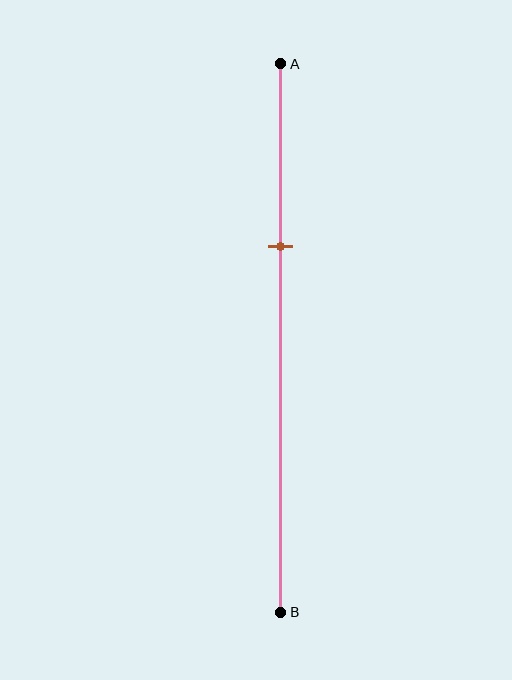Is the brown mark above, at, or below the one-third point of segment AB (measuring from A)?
The brown mark is approximately at the one-third point of segment AB.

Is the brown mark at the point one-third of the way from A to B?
Yes, the mark is approximately at the one-third point.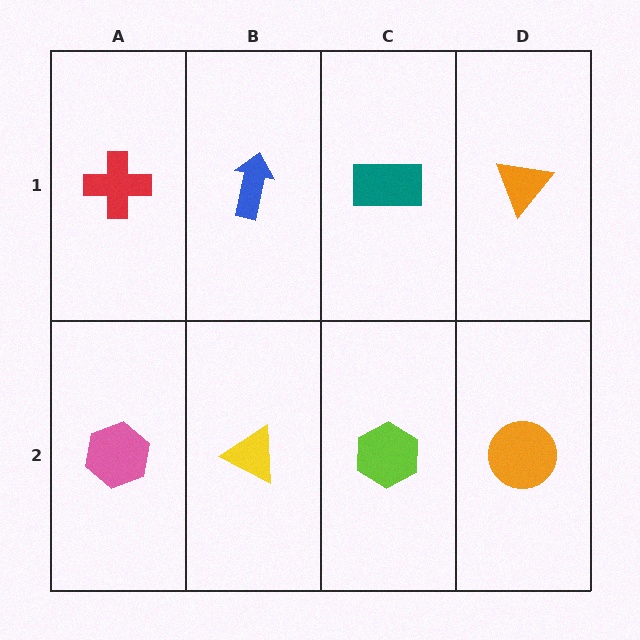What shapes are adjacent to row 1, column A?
A pink hexagon (row 2, column A), a blue arrow (row 1, column B).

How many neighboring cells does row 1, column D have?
2.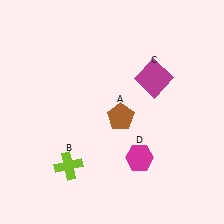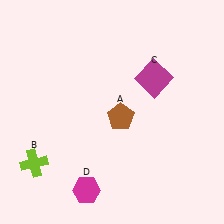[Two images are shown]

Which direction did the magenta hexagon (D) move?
The magenta hexagon (D) moved left.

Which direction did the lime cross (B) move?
The lime cross (B) moved left.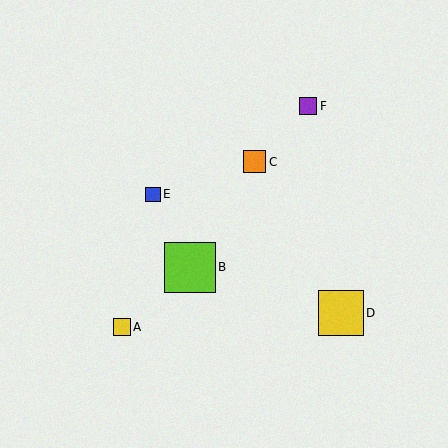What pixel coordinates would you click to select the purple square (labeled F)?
Click at (308, 106) to select the purple square F.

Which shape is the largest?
The lime square (labeled B) is the largest.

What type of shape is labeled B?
Shape B is a lime square.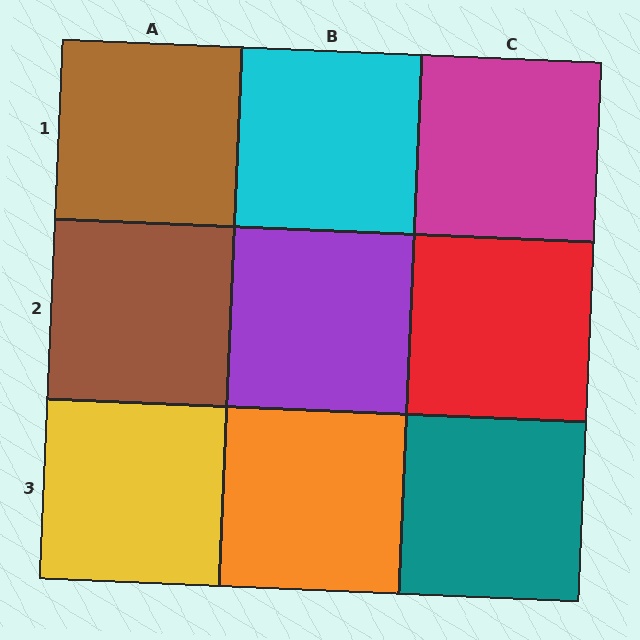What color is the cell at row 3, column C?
Teal.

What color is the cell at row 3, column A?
Yellow.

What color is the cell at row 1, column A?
Brown.